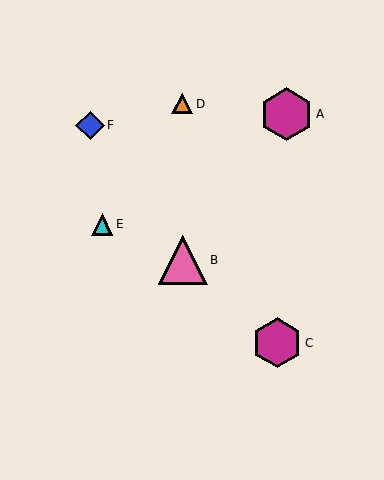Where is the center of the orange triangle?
The center of the orange triangle is at (182, 104).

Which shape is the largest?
The magenta hexagon (labeled A) is the largest.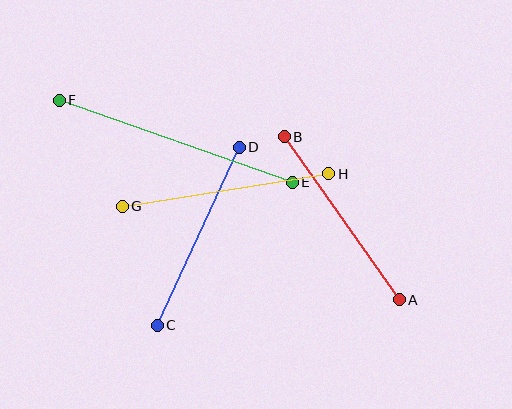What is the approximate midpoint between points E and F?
The midpoint is at approximately (176, 141) pixels.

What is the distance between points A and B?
The distance is approximately 199 pixels.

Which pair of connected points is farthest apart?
Points E and F are farthest apart.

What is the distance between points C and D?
The distance is approximately 196 pixels.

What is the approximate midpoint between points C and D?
The midpoint is at approximately (198, 236) pixels.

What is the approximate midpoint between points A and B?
The midpoint is at approximately (342, 218) pixels.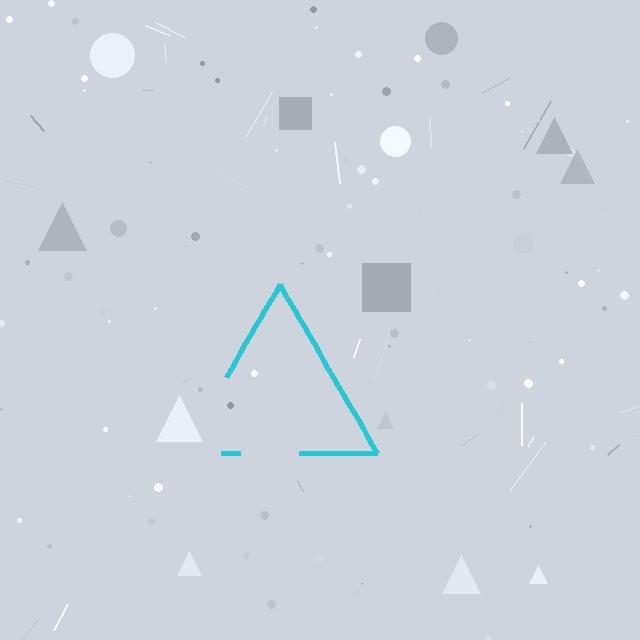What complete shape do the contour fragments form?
The contour fragments form a triangle.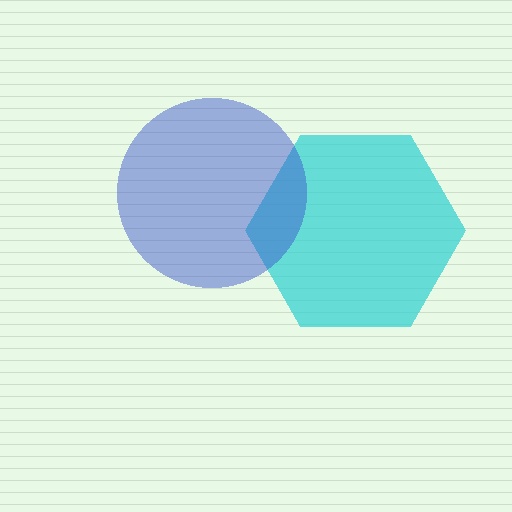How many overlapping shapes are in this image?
There are 2 overlapping shapes in the image.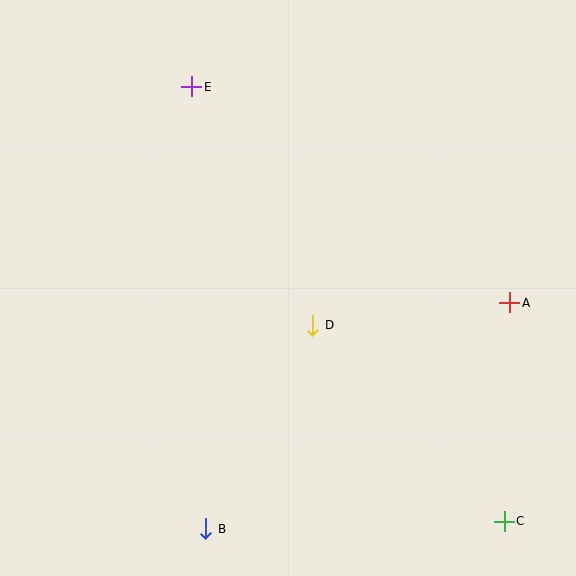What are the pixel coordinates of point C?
Point C is at (504, 521).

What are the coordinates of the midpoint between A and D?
The midpoint between A and D is at (411, 314).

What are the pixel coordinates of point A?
Point A is at (510, 303).